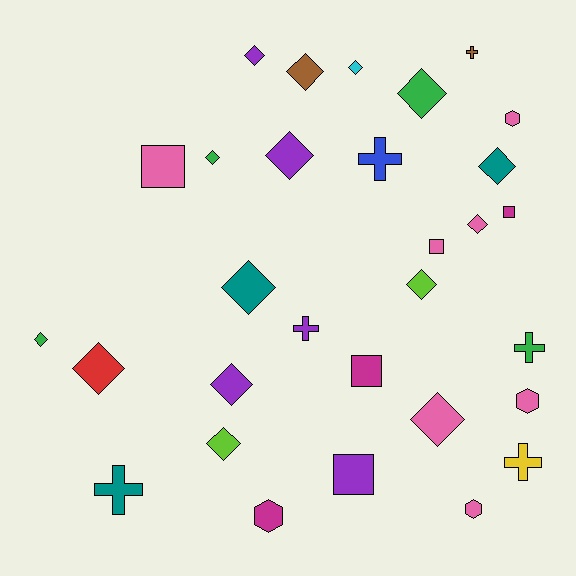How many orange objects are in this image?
There are no orange objects.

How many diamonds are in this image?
There are 15 diamonds.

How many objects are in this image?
There are 30 objects.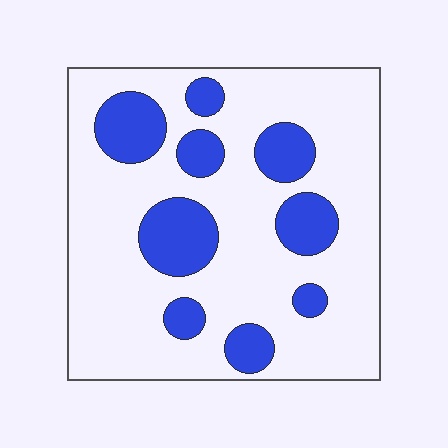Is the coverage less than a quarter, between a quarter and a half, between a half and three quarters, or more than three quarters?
Less than a quarter.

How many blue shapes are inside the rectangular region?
9.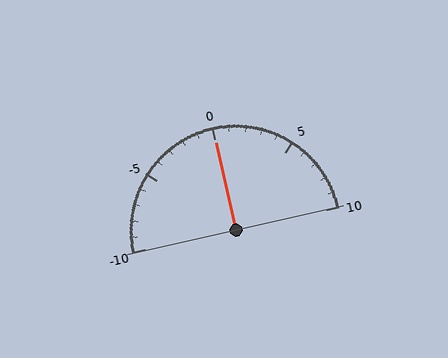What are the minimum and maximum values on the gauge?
The gauge ranges from -10 to 10.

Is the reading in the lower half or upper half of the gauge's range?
The reading is in the upper half of the range (-10 to 10).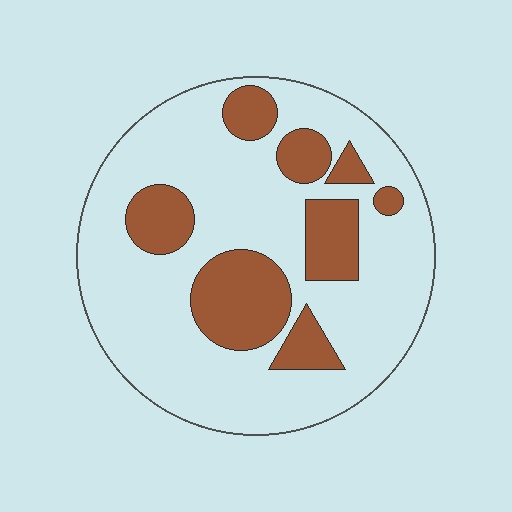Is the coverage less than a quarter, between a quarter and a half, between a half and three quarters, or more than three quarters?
Between a quarter and a half.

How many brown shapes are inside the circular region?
8.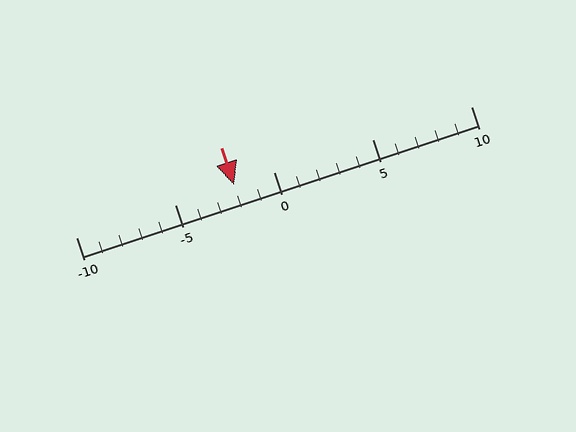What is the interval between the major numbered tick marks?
The major tick marks are spaced 5 units apart.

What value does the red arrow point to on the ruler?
The red arrow points to approximately -2.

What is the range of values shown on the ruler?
The ruler shows values from -10 to 10.